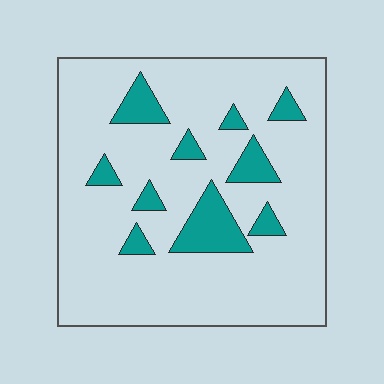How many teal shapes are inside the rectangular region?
10.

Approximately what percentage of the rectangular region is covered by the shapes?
Approximately 15%.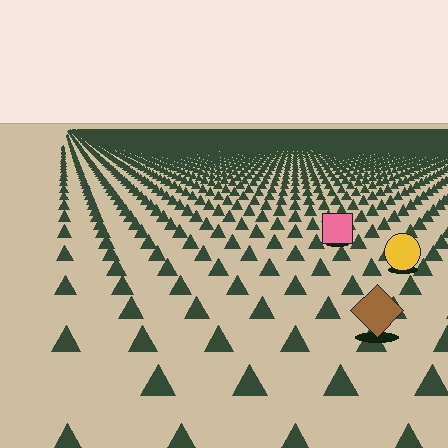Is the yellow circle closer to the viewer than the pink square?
Yes. The yellow circle is closer — you can tell from the texture gradient: the ground texture is coarser near it.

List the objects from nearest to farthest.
From nearest to farthest: the brown diamond, the yellow circle, the pink square.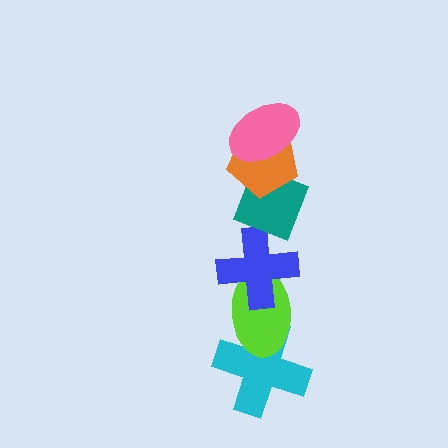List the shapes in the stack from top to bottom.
From top to bottom: the pink ellipse, the orange pentagon, the teal diamond, the blue cross, the lime ellipse, the cyan cross.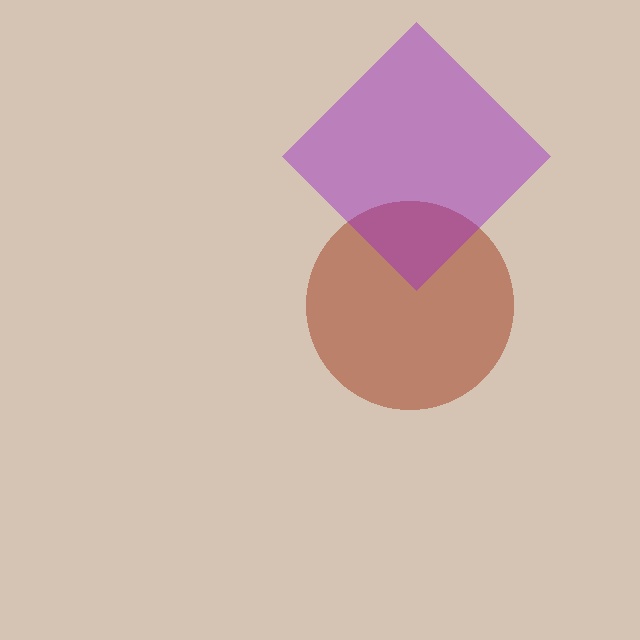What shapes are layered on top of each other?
The layered shapes are: a brown circle, a purple diamond.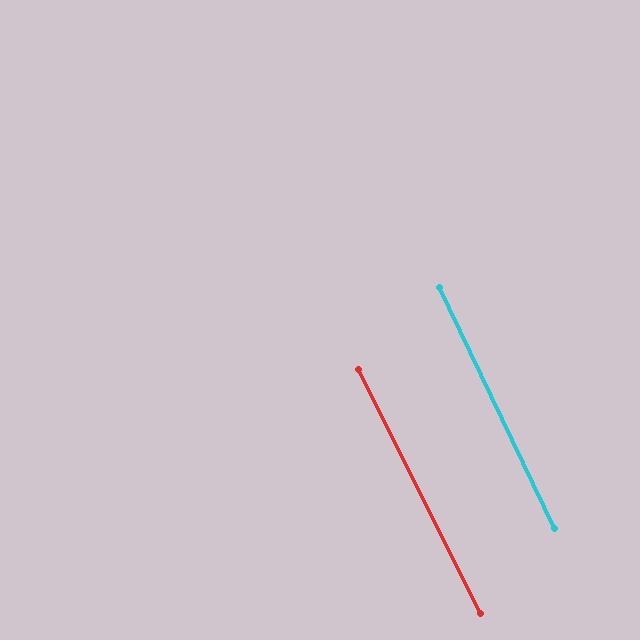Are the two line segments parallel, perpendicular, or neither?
Parallel — their directions differ by only 1.1°.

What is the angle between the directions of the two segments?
Approximately 1 degree.